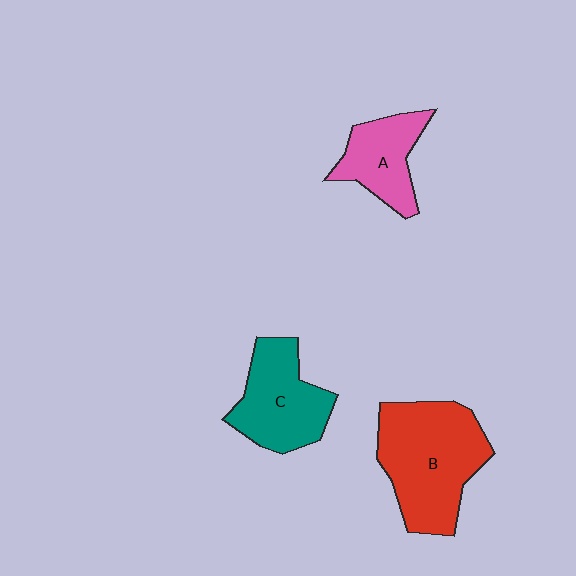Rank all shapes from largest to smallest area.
From largest to smallest: B (red), C (teal), A (pink).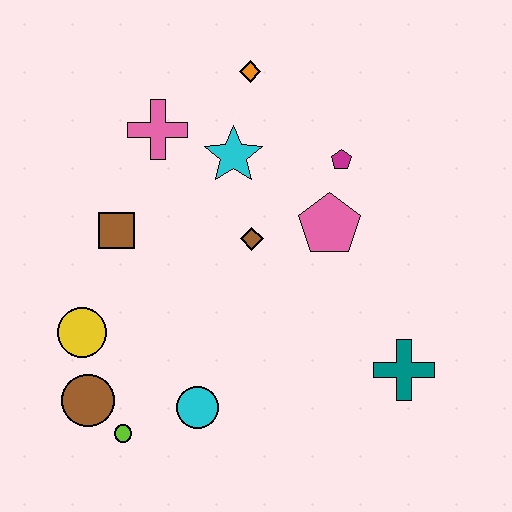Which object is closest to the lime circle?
The brown circle is closest to the lime circle.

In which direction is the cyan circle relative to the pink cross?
The cyan circle is below the pink cross.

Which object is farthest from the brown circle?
The orange diamond is farthest from the brown circle.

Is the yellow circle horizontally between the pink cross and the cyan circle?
No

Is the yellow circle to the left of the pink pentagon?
Yes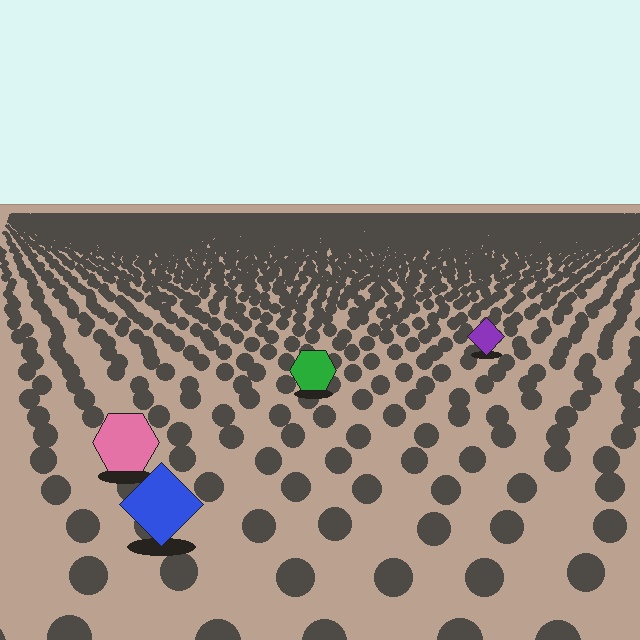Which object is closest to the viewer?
The blue diamond is closest. The texture marks near it are larger and more spread out.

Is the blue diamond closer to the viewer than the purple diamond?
Yes. The blue diamond is closer — you can tell from the texture gradient: the ground texture is coarser near it.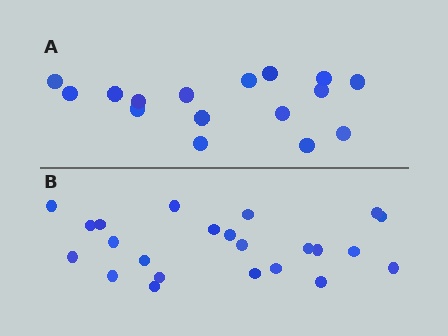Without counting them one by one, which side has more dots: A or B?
Region B (the bottom region) has more dots.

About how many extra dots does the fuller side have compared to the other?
Region B has roughly 8 or so more dots than region A.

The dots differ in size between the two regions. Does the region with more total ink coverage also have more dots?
No. Region A has more total ink coverage because its dots are larger, but region B actually contains more individual dots. Total area can be misleading — the number of items is what matters here.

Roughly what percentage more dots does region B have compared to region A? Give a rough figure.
About 45% more.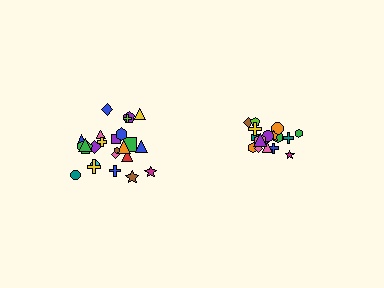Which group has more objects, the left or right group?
The left group.